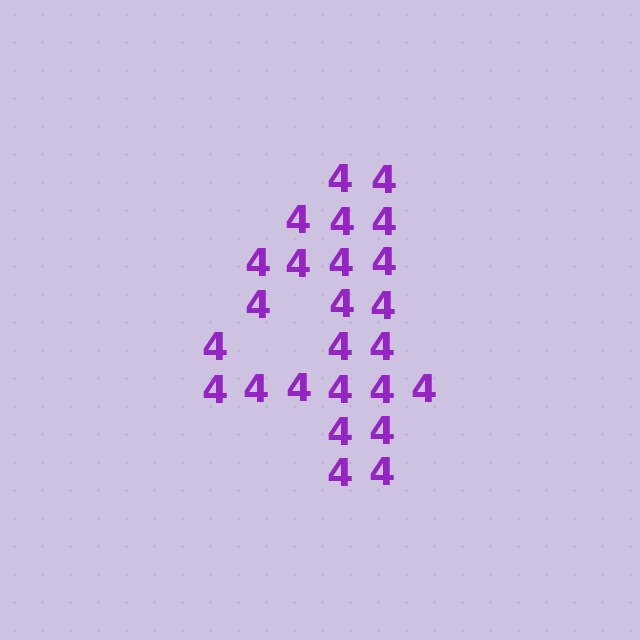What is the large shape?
The large shape is the digit 4.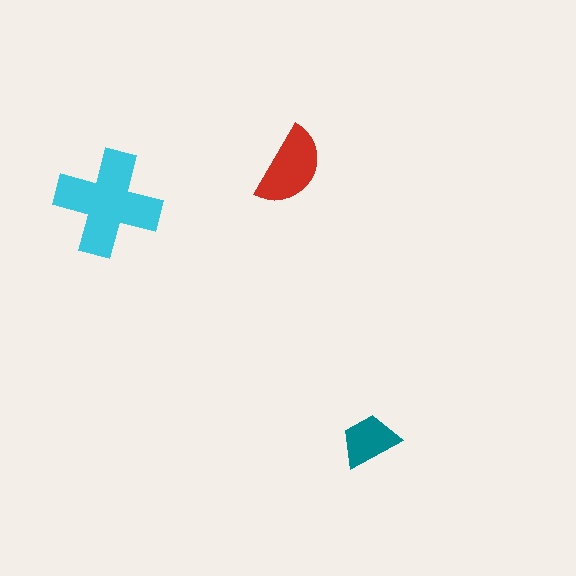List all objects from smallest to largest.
The teal trapezoid, the red semicircle, the cyan cross.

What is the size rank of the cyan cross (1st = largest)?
1st.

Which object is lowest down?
The teal trapezoid is bottommost.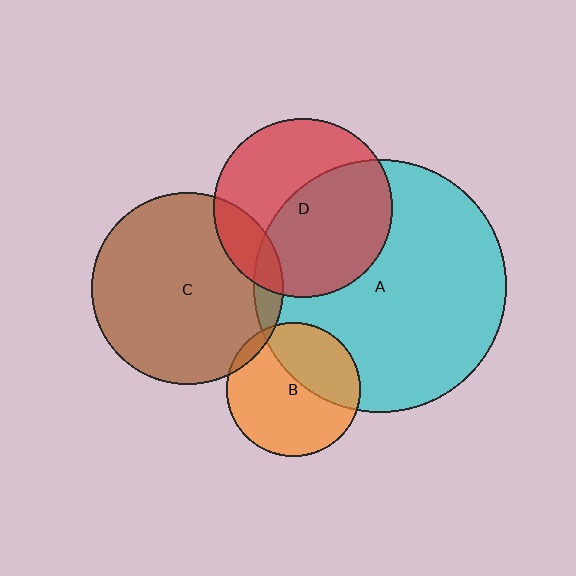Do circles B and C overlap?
Yes.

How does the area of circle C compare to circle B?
Approximately 2.0 times.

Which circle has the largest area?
Circle A (cyan).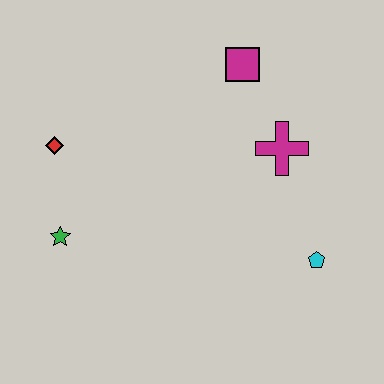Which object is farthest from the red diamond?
The cyan pentagon is farthest from the red diamond.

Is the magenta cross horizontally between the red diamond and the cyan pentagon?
Yes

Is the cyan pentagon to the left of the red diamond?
No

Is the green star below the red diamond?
Yes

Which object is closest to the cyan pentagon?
The magenta cross is closest to the cyan pentagon.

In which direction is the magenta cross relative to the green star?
The magenta cross is to the right of the green star.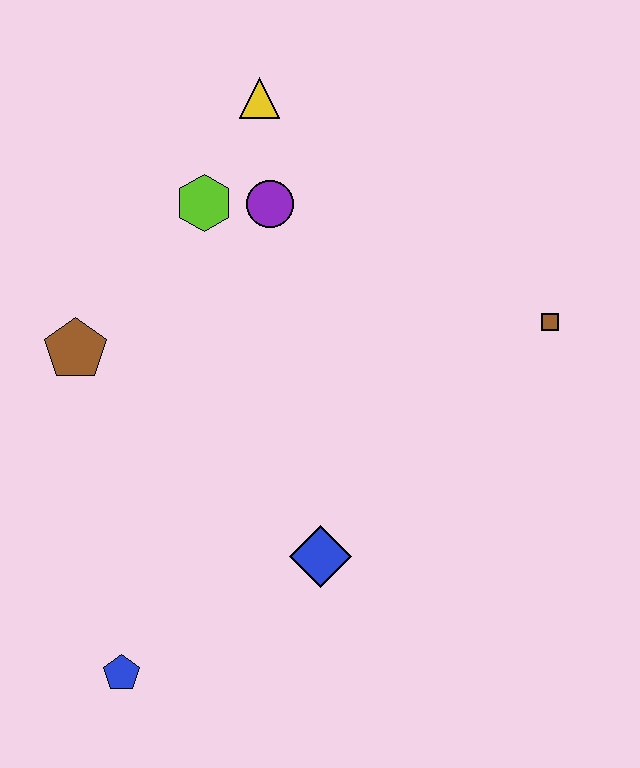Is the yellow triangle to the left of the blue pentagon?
No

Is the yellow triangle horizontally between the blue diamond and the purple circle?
No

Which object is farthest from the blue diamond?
The yellow triangle is farthest from the blue diamond.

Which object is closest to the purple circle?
The lime hexagon is closest to the purple circle.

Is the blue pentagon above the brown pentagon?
No